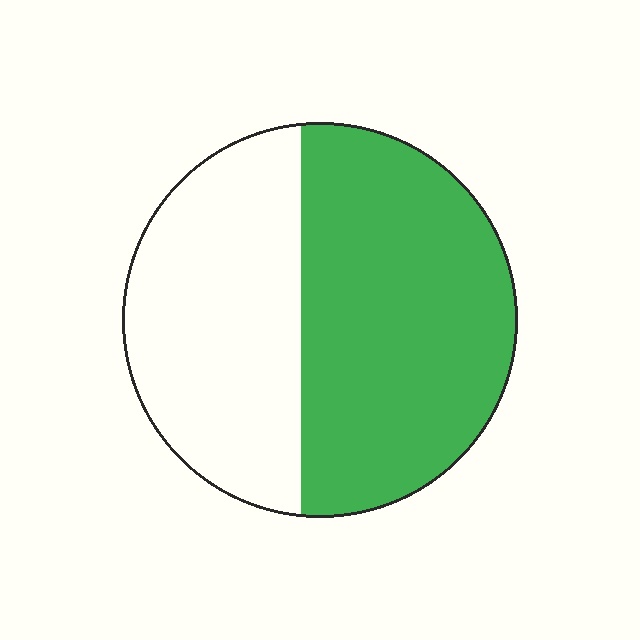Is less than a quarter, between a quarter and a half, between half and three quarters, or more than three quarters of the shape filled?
Between half and three quarters.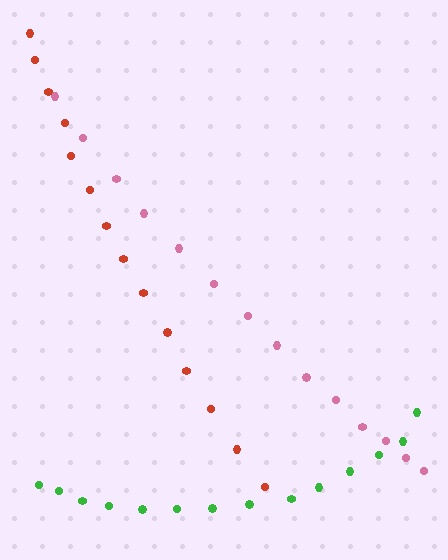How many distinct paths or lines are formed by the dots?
There are 3 distinct paths.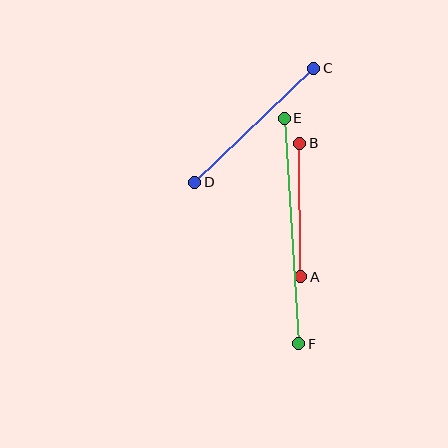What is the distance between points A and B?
The distance is approximately 133 pixels.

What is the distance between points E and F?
The distance is approximately 226 pixels.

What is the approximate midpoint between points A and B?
The midpoint is at approximately (300, 210) pixels.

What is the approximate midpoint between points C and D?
The midpoint is at approximately (254, 125) pixels.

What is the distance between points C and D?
The distance is approximately 165 pixels.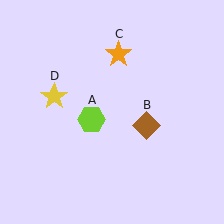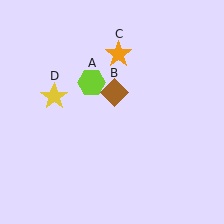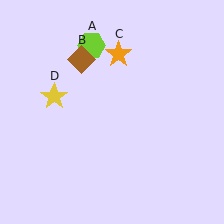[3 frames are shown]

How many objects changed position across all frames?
2 objects changed position: lime hexagon (object A), brown diamond (object B).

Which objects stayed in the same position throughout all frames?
Orange star (object C) and yellow star (object D) remained stationary.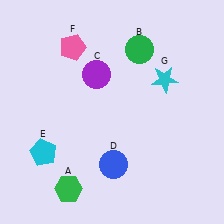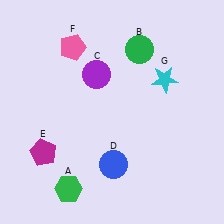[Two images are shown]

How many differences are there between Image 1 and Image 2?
There is 1 difference between the two images.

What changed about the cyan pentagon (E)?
In Image 1, E is cyan. In Image 2, it changed to magenta.